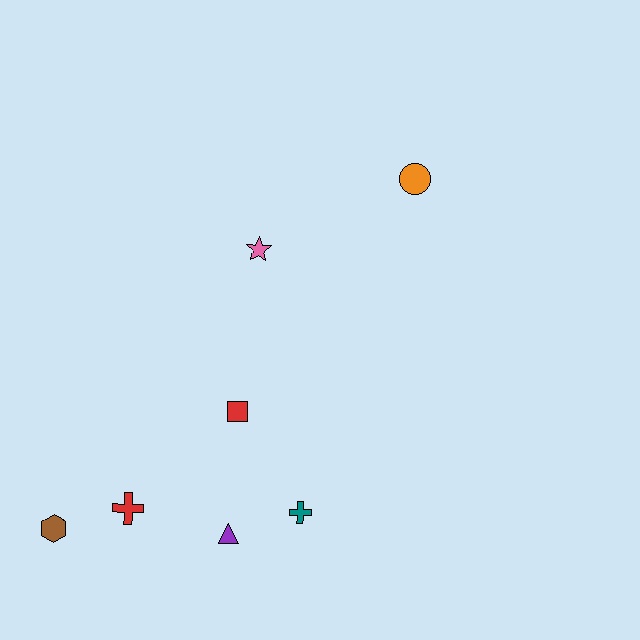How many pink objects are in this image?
There is 1 pink object.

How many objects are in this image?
There are 7 objects.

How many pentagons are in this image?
There are no pentagons.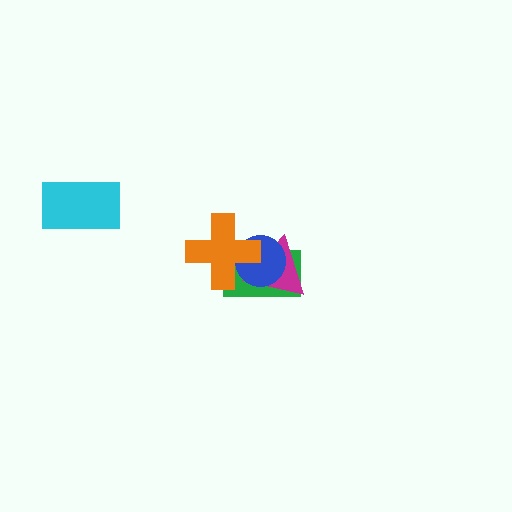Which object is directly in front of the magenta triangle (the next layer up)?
The blue circle is directly in front of the magenta triangle.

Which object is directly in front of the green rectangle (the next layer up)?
The magenta triangle is directly in front of the green rectangle.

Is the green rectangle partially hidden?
Yes, it is partially covered by another shape.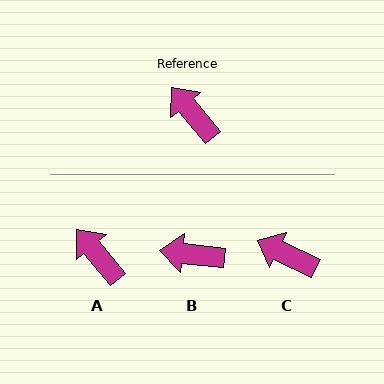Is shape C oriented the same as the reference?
No, it is off by about 25 degrees.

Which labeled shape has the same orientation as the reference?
A.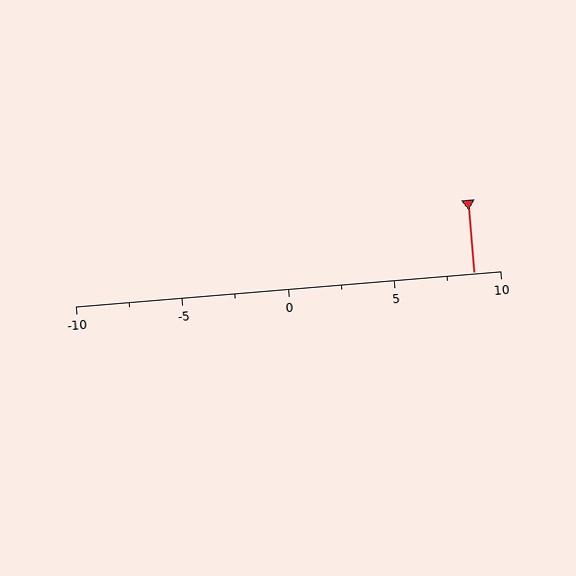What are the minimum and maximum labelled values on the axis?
The axis runs from -10 to 10.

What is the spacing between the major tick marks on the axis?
The major ticks are spaced 5 apart.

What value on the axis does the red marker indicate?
The marker indicates approximately 8.8.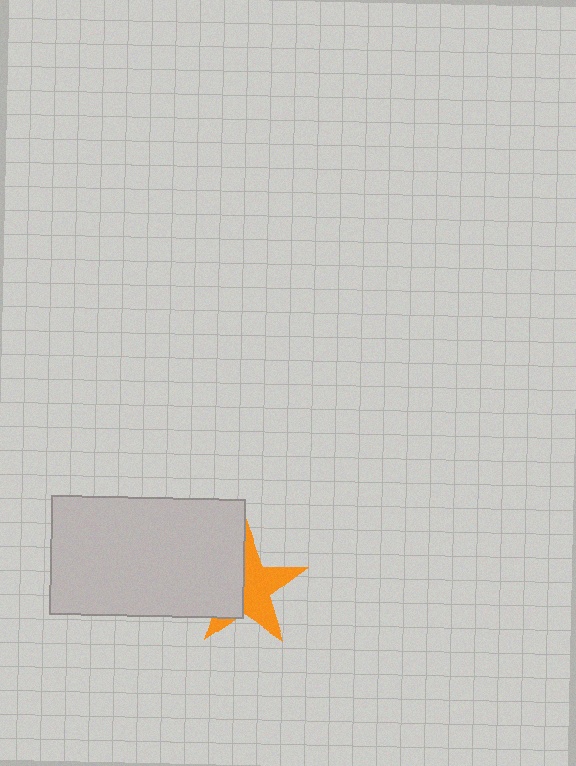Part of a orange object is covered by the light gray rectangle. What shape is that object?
It is a star.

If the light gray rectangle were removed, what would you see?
You would see the complete orange star.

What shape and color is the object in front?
The object in front is a light gray rectangle.